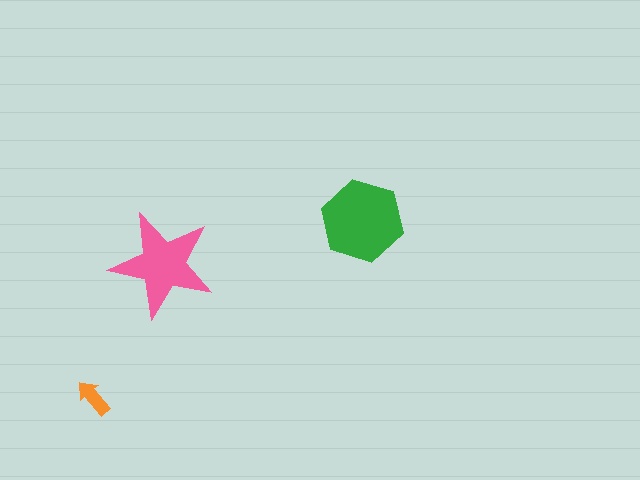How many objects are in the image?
There are 3 objects in the image.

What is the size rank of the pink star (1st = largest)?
2nd.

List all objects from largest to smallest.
The green hexagon, the pink star, the orange arrow.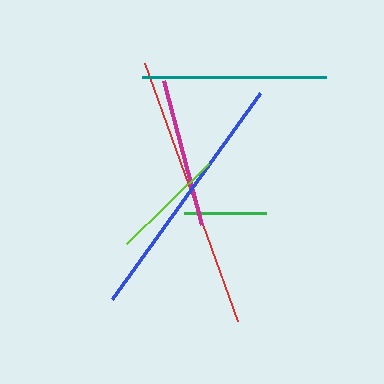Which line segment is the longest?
The red line is the longest at approximately 274 pixels.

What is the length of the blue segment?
The blue segment is approximately 254 pixels long.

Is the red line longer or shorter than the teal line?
The red line is longer than the teal line.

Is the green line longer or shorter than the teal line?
The teal line is longer than the green line.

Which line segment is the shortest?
The green line is the shortest at approximately 82 pixels.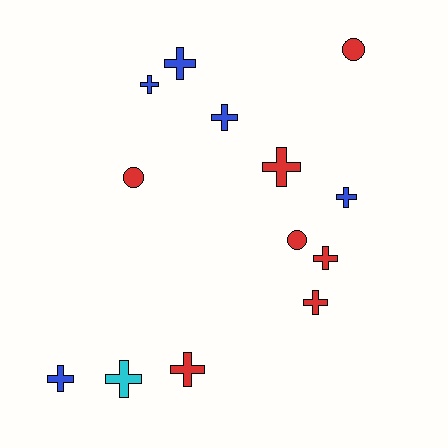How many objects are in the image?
There are 13 objects.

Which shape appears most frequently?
Cross, with 10 objects.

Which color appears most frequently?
Red, with 7 objects.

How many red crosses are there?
There are 4 red crosses.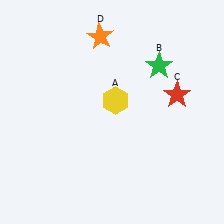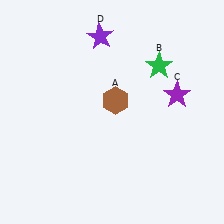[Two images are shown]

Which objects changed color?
A changed from yellow to brown. C changed from red to purple. D changed from orange to purple.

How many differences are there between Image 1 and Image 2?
There are 3 differences between the two images.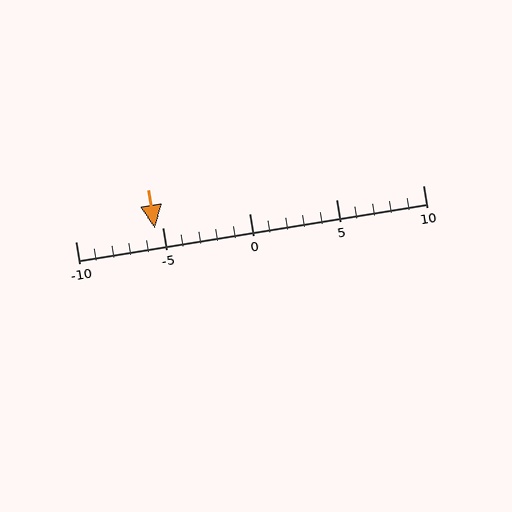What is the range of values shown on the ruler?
The ruler shows values from -10 to 10.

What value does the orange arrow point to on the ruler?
The orange arrow points to approximately -5.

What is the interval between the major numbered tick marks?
The major tick marks are spaced 5 units apart.